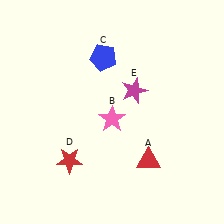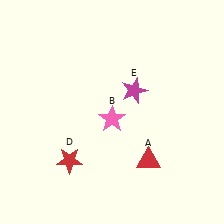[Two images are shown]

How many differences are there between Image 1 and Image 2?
There is 1 difference between the two images.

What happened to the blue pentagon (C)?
The blue pentagon (C) was removed in Image 2. It was in the top-left area of Image 1.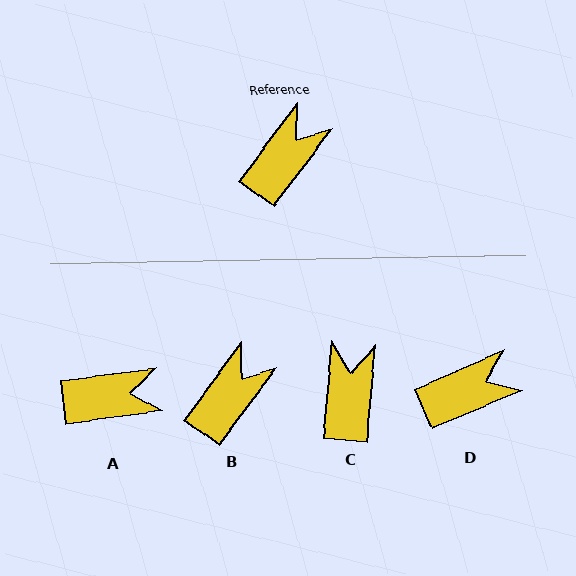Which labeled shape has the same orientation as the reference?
B.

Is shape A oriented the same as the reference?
No, it is off by about 46 degrees.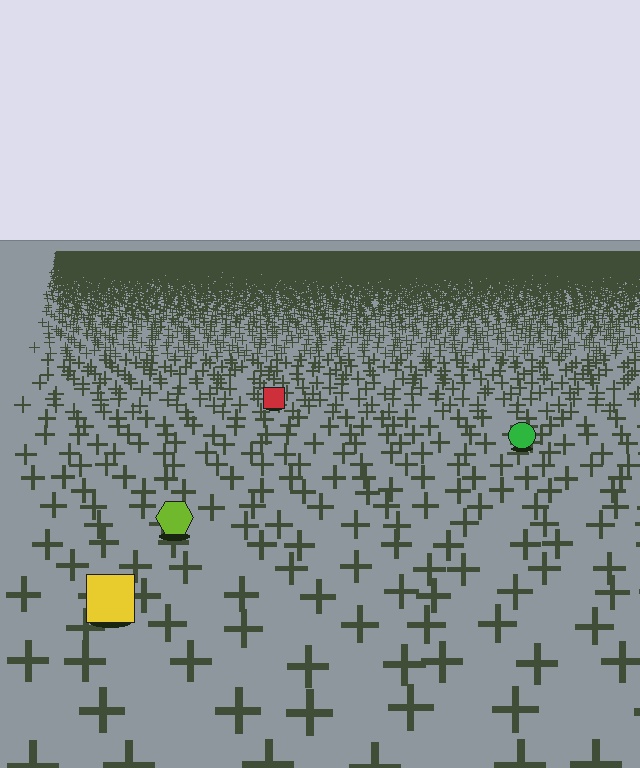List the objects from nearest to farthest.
From nearest to farthest: the yellow square, the lime hexagon, the green circle, the red square.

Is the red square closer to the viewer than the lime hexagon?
No. The lime hexagon is closer — you can tell from the texture gradient: the ground texture is coarser near it.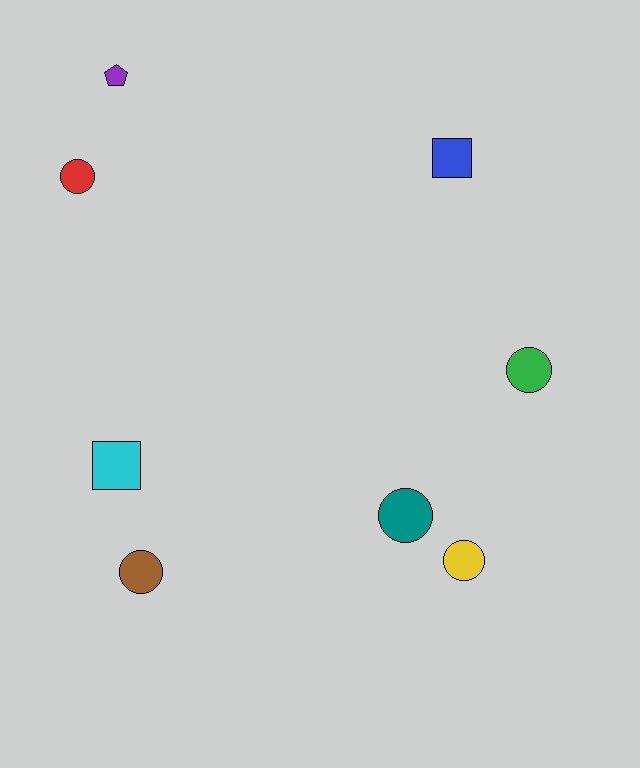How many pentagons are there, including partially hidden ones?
There is 1 pentagon.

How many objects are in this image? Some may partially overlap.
There are 8 objects.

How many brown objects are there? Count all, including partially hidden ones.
There is 1 brown object.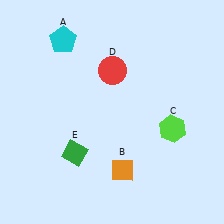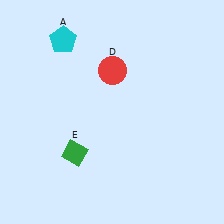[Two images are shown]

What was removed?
The lime hexagon (C), the orange diamond (B) were removed in Image 2.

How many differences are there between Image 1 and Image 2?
There are 2 differences between the two images.